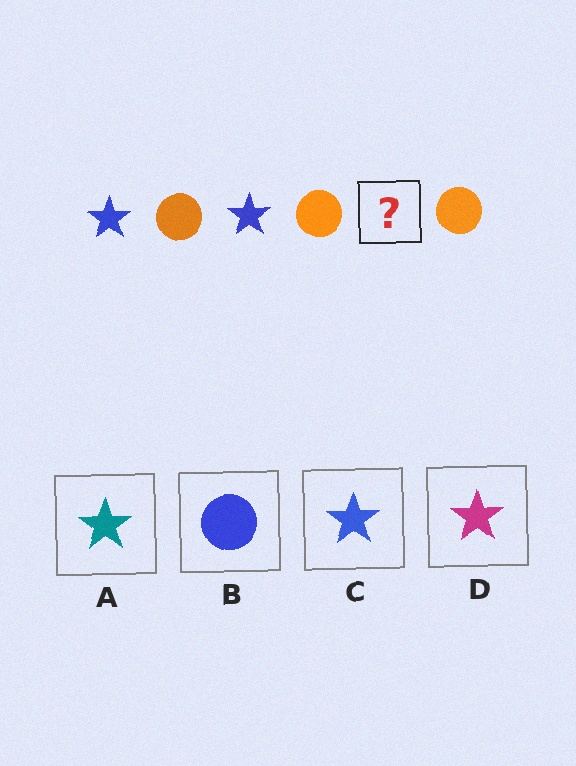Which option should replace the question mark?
Option C.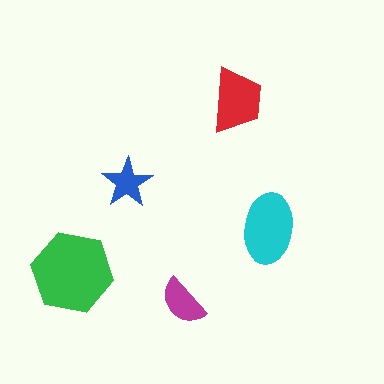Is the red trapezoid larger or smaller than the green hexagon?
Smaller.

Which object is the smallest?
The blue star.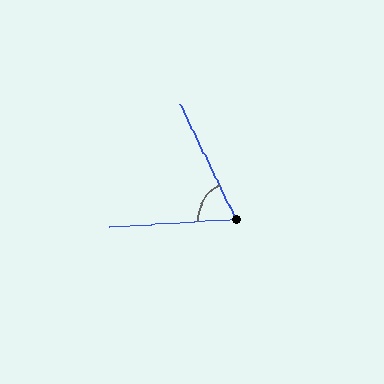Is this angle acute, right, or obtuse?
It is acute.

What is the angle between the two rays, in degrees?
Approximately 68 degrees.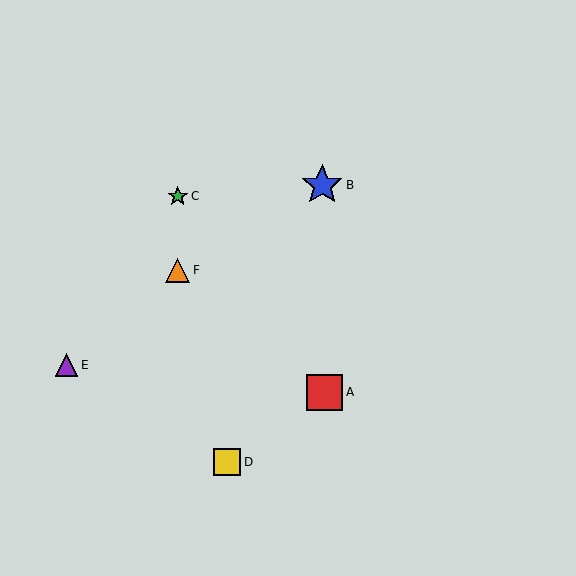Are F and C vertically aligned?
Yes, both are at x≈178.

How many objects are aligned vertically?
2 objects (C, F) are aligned vertically.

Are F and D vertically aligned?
No, F is at x≈178 and D is at x≈227.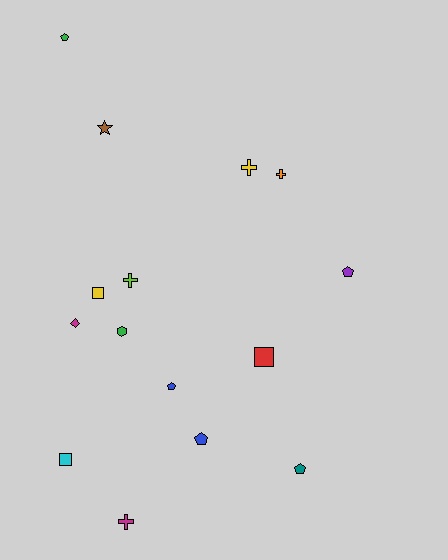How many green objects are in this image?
There are 2 green objects.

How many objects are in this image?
There are 15 objects.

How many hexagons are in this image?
There is 1 hexagon.